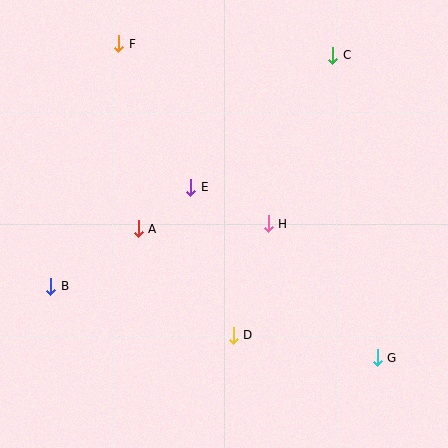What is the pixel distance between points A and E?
The distance between A and E is 67 pixels.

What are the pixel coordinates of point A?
Point A is at (138, 229).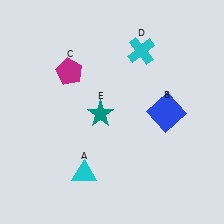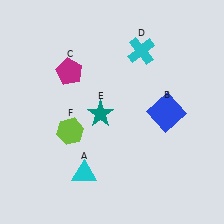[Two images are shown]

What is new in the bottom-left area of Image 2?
A lime hexagon (F) was added in the bottom-left area of Image 2.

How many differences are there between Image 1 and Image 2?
There is 1 difference between the two images.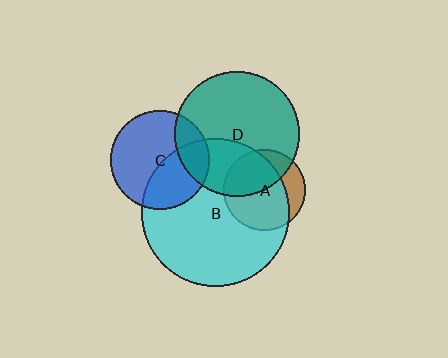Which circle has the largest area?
Circle B (cyan).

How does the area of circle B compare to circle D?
Approximately 1.4 times.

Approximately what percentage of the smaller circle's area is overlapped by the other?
Approximately 45%.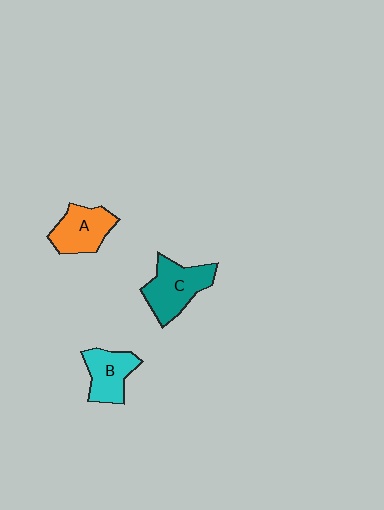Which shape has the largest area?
Shape C (teal).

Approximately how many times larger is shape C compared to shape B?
Approximately 1.3 times.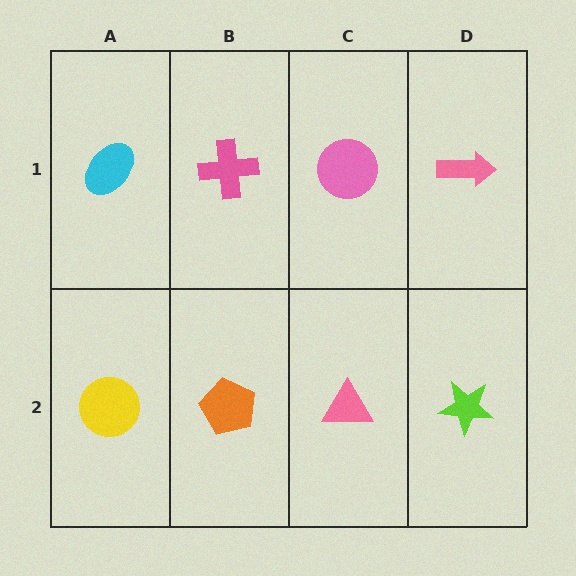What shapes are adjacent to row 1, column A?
A yellow circle (row 2, column A), a pink cross (row 1, column B).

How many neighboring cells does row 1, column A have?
2.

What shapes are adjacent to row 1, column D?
A lime star (row 2, column D), a pink circle (row 1, column C).